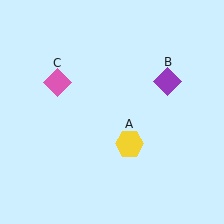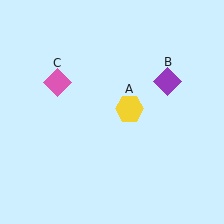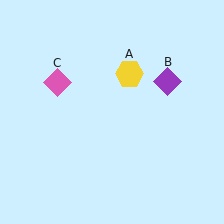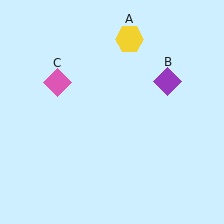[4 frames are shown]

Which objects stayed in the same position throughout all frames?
Purple diamond (object B) and pink diamond (object C) remained stationary.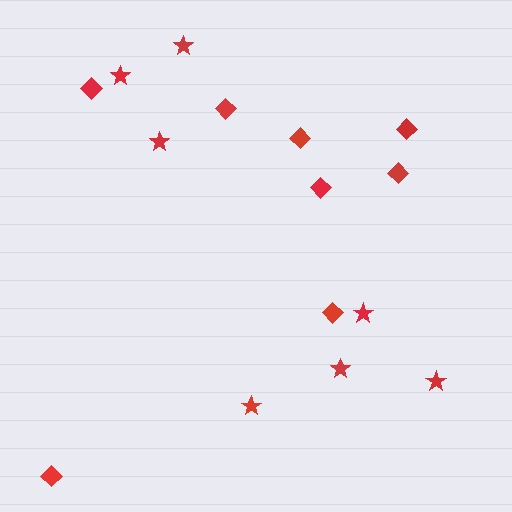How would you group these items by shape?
There are 2 groups: one group of diamonds (8) and one group of stars (7).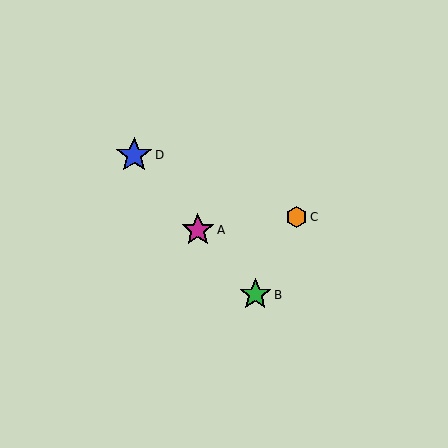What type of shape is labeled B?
Shape B is a green star.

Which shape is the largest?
The blue star (labeled D) is the largest.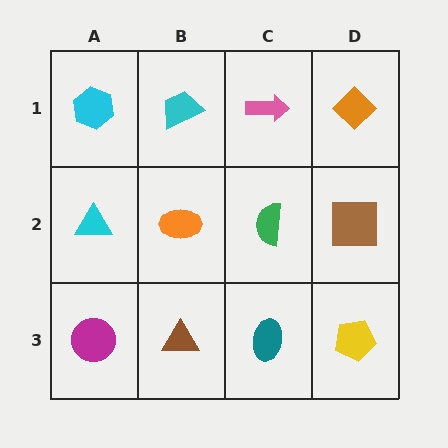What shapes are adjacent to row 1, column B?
An orange ellipse (row 2, column B), a cyan hexagon (row 1, column A), a pink arrow (row 1, column C).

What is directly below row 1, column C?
A green semicircle.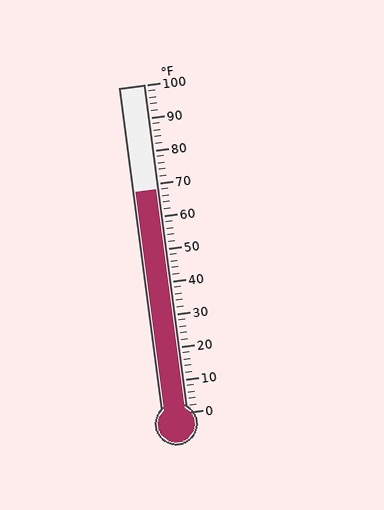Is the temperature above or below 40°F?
The temperature is above 40°F.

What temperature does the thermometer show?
The thermometer shows approximately 68°F.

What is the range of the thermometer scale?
The thermometer scale ranges from 0°F to 100°F.